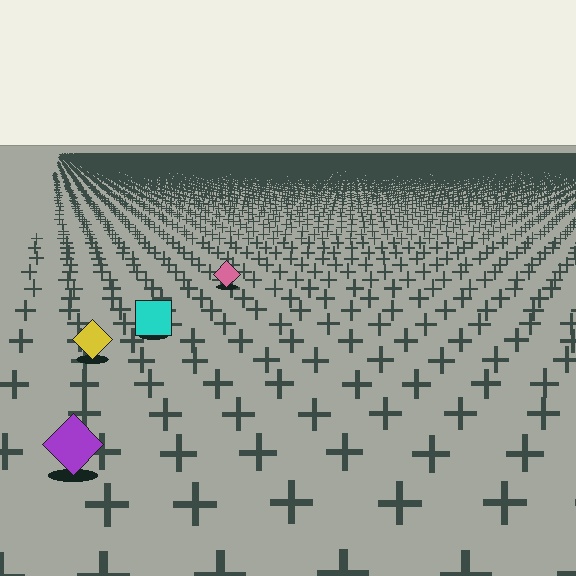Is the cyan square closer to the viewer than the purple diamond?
No. The purple diamond is closer — you can tell from the texture gradient: the ground texture is coarser near it.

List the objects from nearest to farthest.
From nearest to farthest: the purple diamond, the yellow diamond, the cyan square, the pink diamond.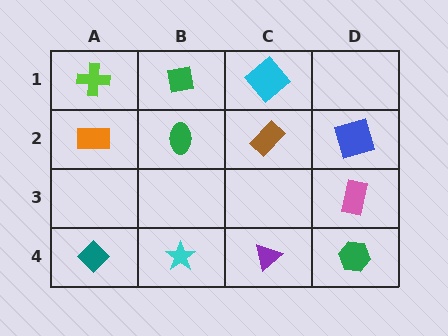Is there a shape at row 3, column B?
No, that cell is empty.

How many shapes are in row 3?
1 shape.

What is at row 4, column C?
A purple triangle.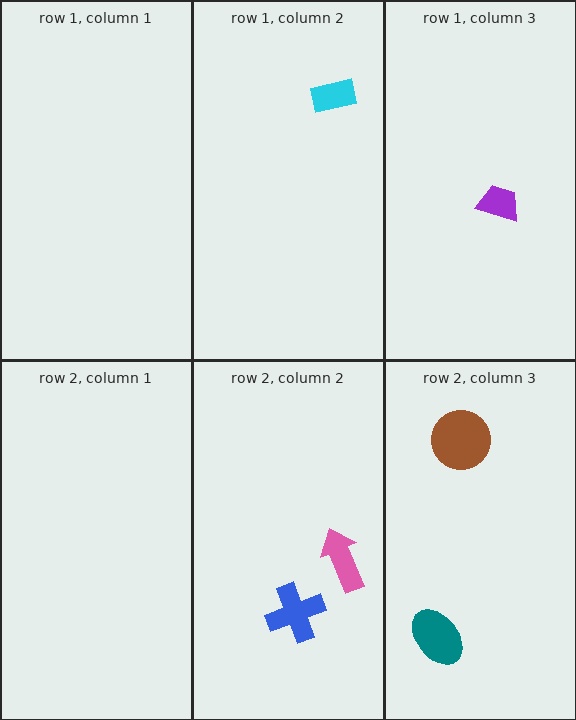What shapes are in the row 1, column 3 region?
The purple trapezoid.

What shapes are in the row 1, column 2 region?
The cyan rectangle.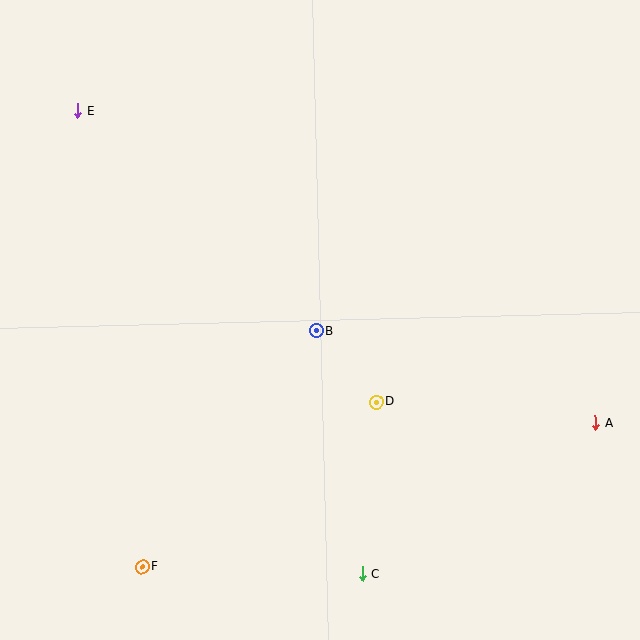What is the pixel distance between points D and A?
The distance between D and A is 220 pixels.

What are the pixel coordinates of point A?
Point A is at (595, 423).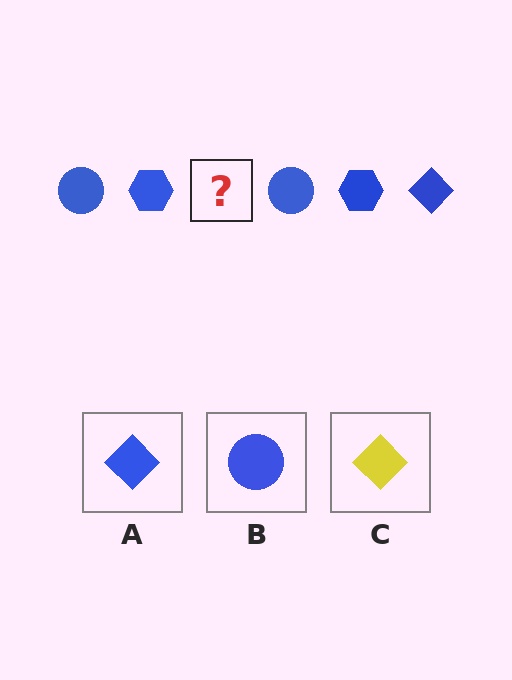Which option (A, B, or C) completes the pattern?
A.